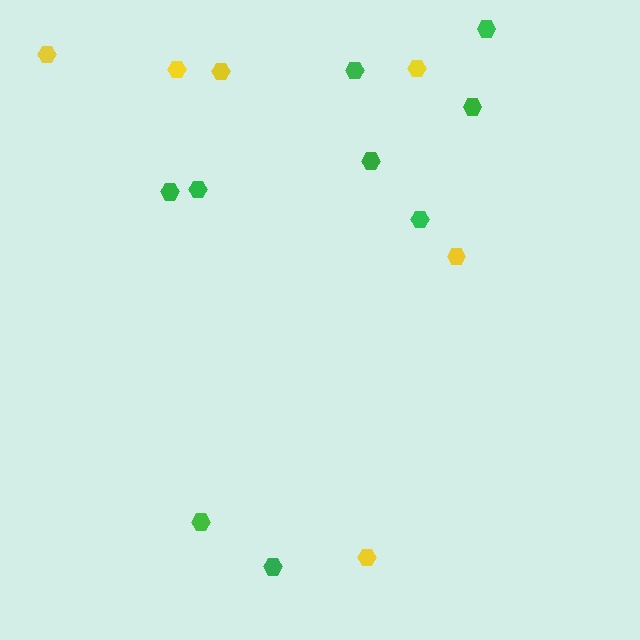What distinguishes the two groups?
There are 2 groups: one group of yellow hexagons (6) and one group of green hexagons (9).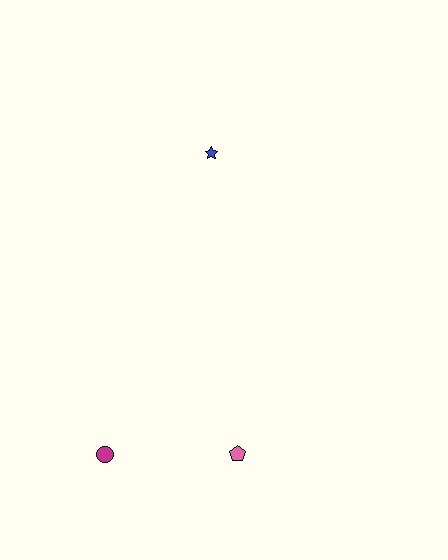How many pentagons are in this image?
There is 1 pentagon.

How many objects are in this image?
There are 3 objects.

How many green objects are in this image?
There are no green objects.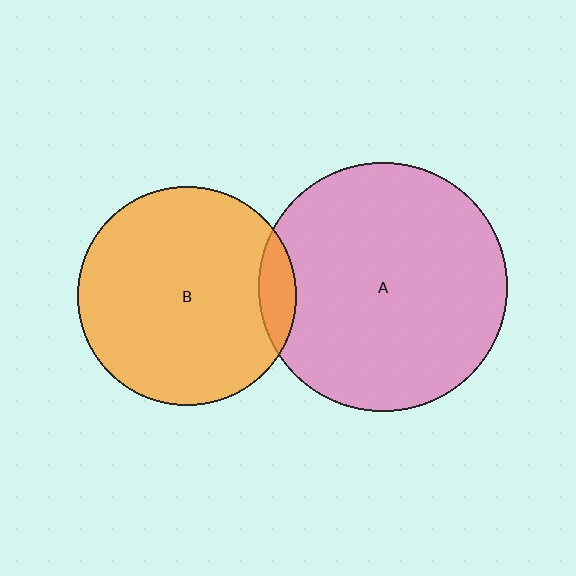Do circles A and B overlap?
Yes.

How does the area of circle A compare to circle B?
Approximately 1.3 times.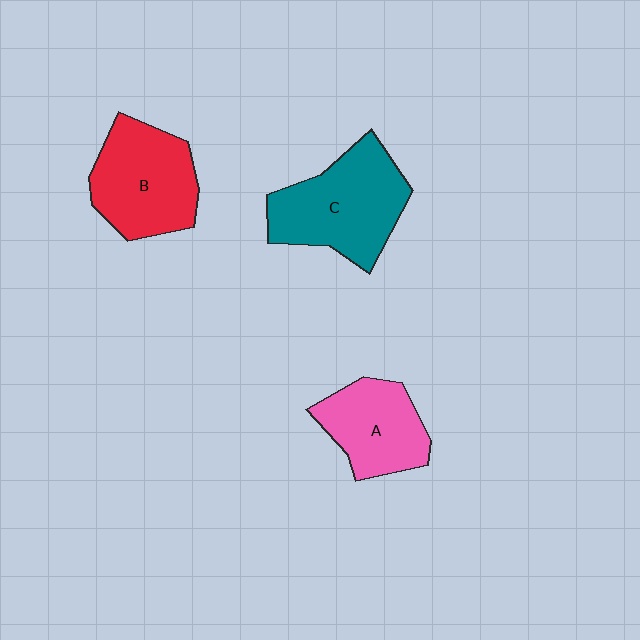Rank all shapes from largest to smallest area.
From largest to smallest: C (teal), B (red), A (pink).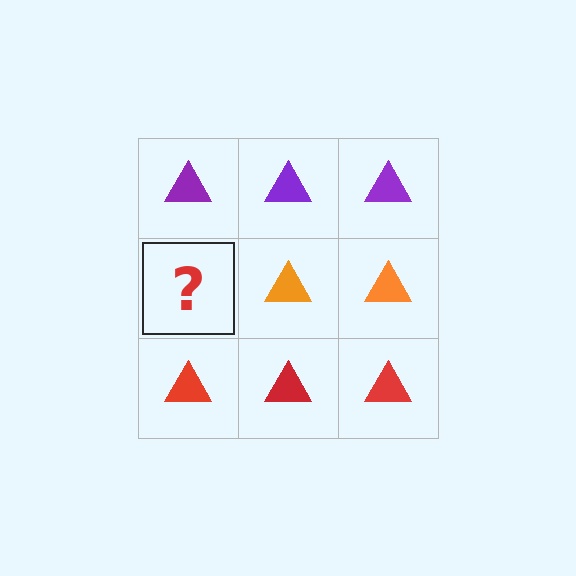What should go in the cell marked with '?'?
The missing cell should contain an orange triangle.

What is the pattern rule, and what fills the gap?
The rule is that each row has a consistent color. The gap should be filled with an orange triangle.